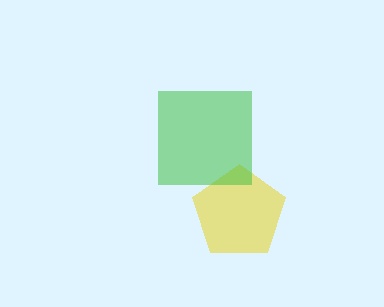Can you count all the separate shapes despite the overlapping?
Yes, there are 2 separate shapes.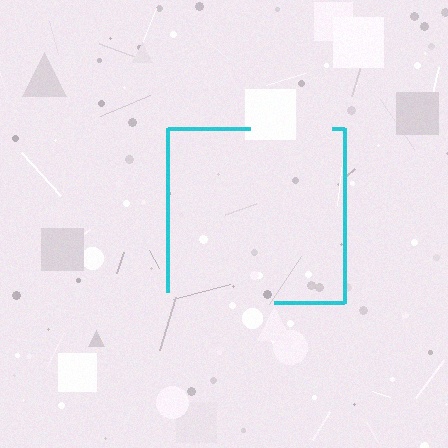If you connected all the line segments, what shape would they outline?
They would outline a square.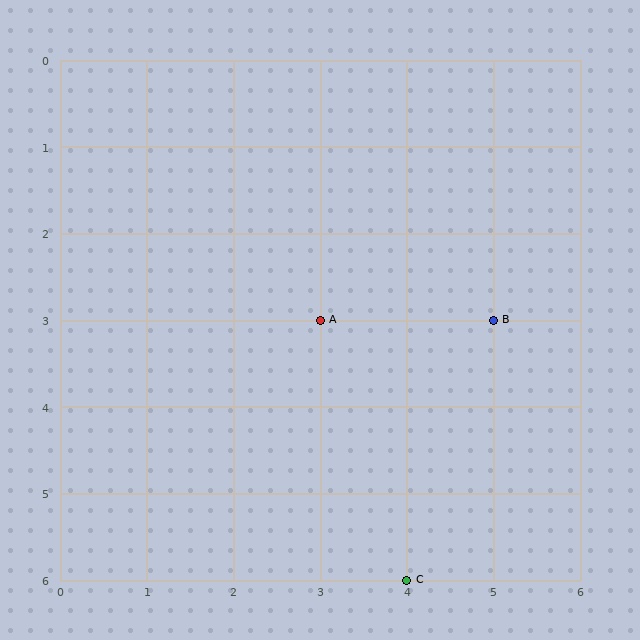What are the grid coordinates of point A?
Point A is at grid coordinates (3, 3).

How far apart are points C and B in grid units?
Points C and B are 1 column and 3 rows apart (about 3.2 grid units diagonally).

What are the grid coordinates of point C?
Point C is at grid coordinates (4, 6).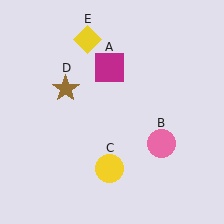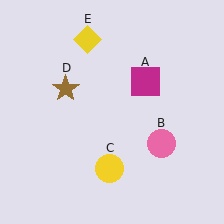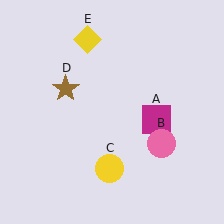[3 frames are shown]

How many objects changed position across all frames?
1 object changed position: magenta square (object A).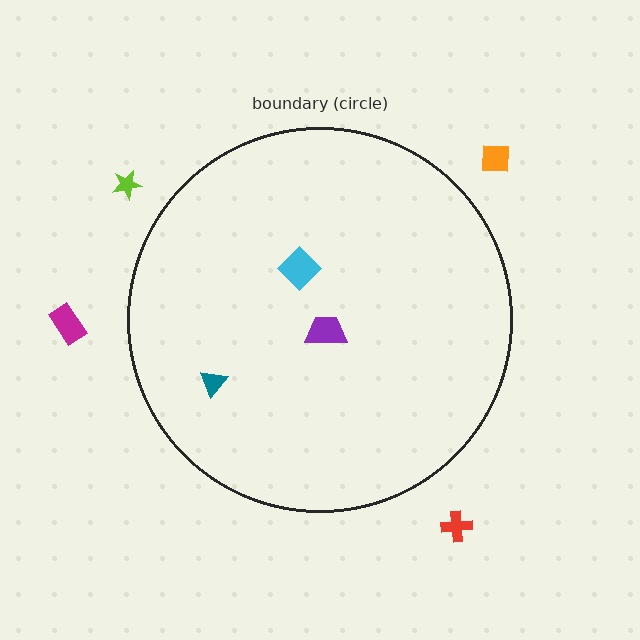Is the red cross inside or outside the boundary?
Outside.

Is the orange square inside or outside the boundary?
Outside.